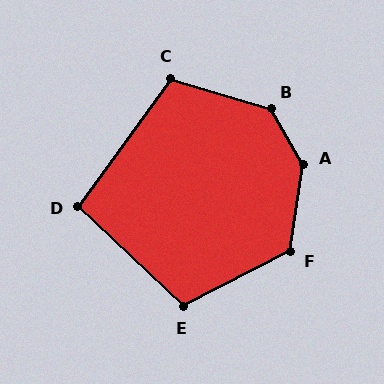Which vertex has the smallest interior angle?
D, at approximately 98 degrees.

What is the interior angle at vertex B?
Approximately 136 degrees (obtuse).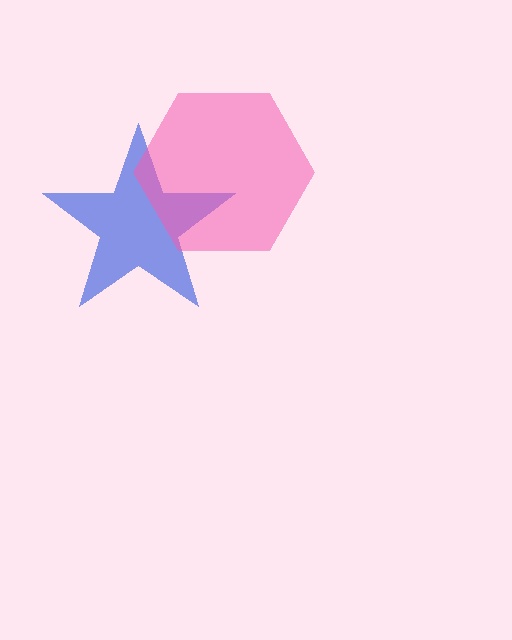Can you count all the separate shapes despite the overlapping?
Yes, there are 2 separate shapes.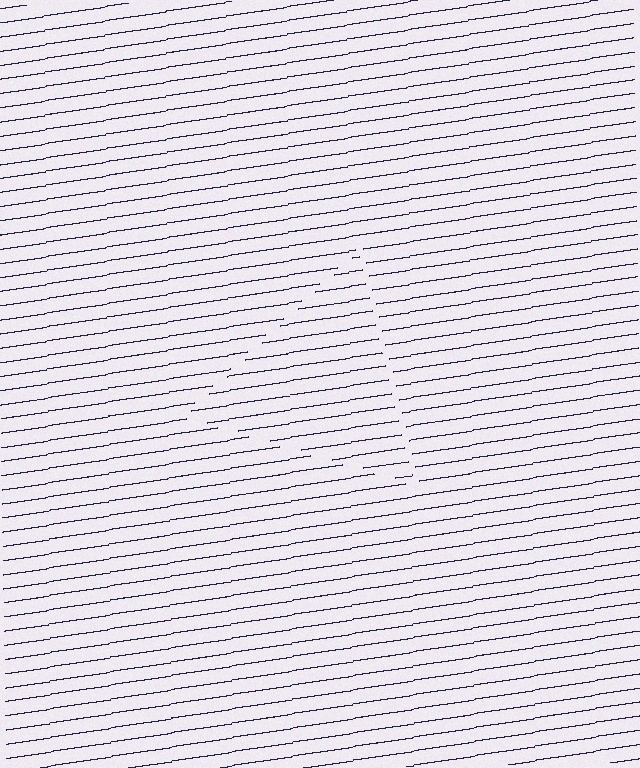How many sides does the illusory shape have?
3 sides — the line-ends trace a triangle.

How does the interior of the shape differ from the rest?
The interior of the shape contains the same grating, shifted by half a period — the contour is defined by the phase discontinuity where line-ends from the inner and outer gratings abut.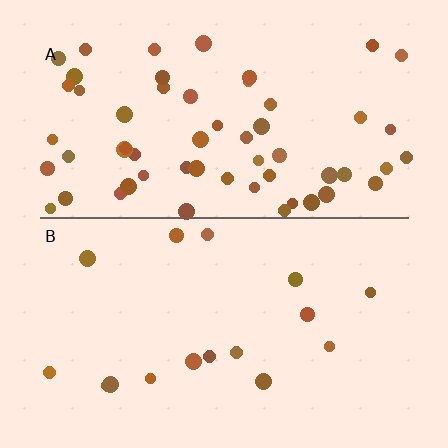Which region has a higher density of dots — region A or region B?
A (the top).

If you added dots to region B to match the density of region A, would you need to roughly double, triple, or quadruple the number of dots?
Approximately quadruple.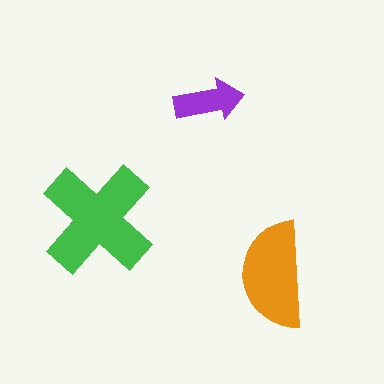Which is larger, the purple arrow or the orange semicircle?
The orange semicircle.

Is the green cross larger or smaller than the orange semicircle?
Larger.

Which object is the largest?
The green cross.